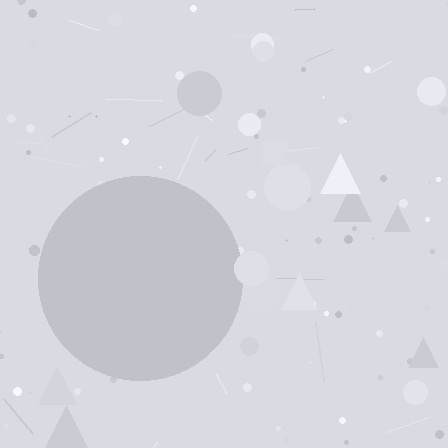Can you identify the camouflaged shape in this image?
The camouflaged shape is a circle.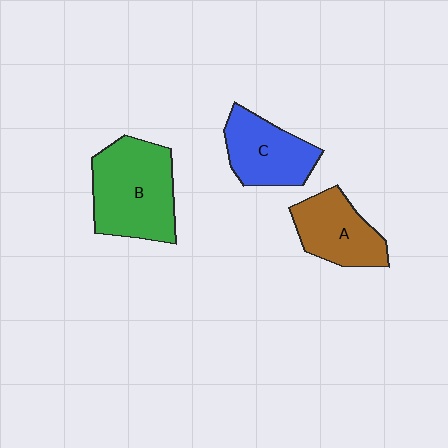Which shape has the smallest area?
Shape A (brown).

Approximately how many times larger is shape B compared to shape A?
Approximately 1.5 times.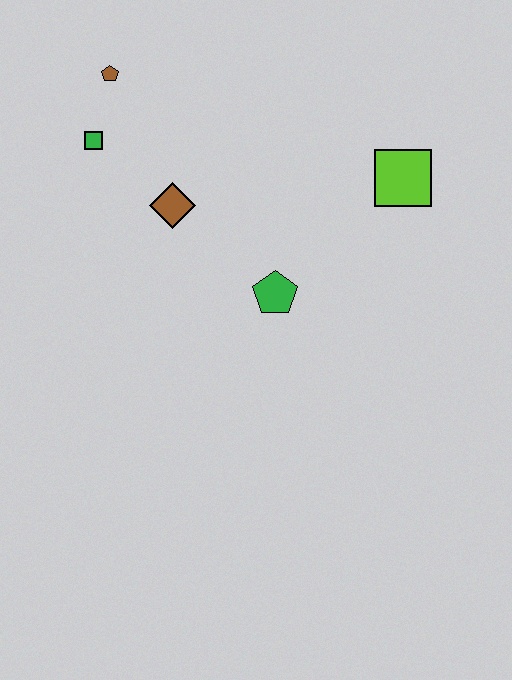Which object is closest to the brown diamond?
The green square is closest to the brown diamond.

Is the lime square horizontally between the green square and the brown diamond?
No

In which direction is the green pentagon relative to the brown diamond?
The green pentagon is to the right of the brown diamond.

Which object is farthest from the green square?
The lime square is farthest from the green square.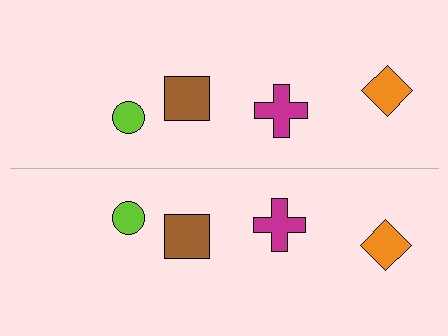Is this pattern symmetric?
Yes, this pattern has bilateral (reflection) symmetry.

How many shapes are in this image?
There are 8 shapes in this image.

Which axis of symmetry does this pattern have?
The pattern has a horizontal axis of symmetry running through the center of the image.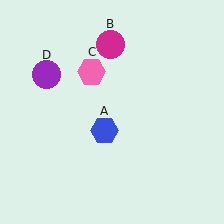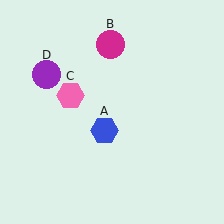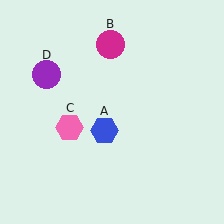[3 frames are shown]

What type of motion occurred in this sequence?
The pink hexagon (object C) rotated counterclockwise around the center of the scene.